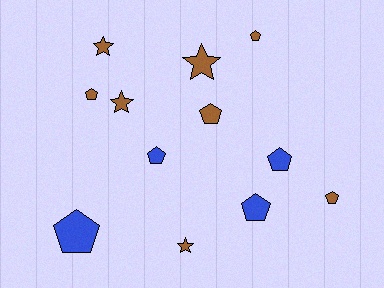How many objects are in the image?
There are 12 objects.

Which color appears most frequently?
Brown, with 8 objects.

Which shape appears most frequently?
Pentagon, with 8 objects.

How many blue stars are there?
There are no blue stars.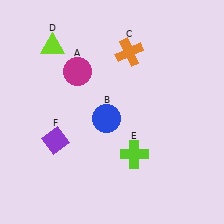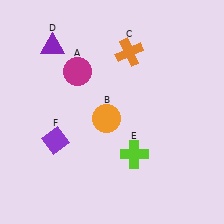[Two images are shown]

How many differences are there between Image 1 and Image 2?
There are 2 differences between the two images.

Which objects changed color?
B changed from blue to orange. D changed from lime to purple.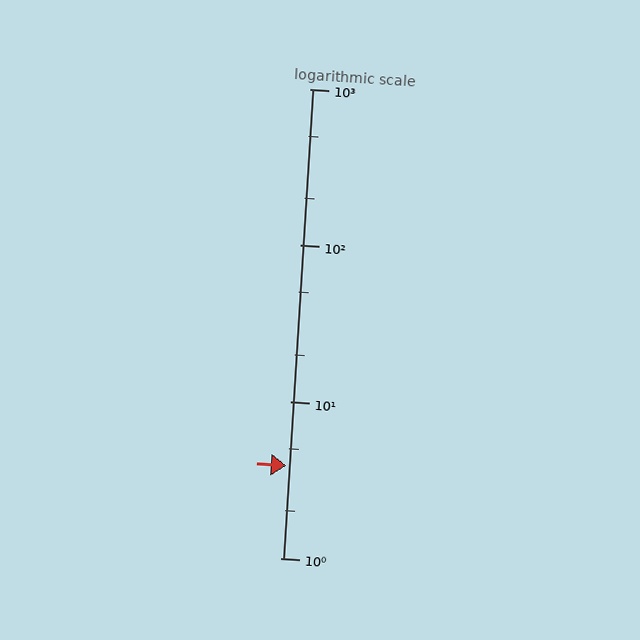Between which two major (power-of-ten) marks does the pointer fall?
The pointer is between 1 and 10.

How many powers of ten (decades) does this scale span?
The scale spans 3 decades, from 1 to 1000.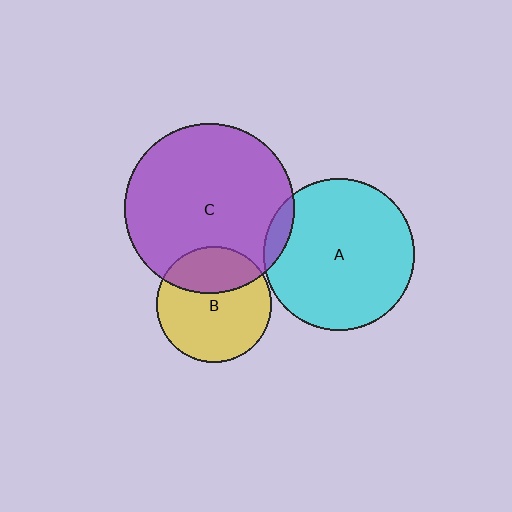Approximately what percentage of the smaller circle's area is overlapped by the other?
Approximately 5%.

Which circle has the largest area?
Circle C (purple).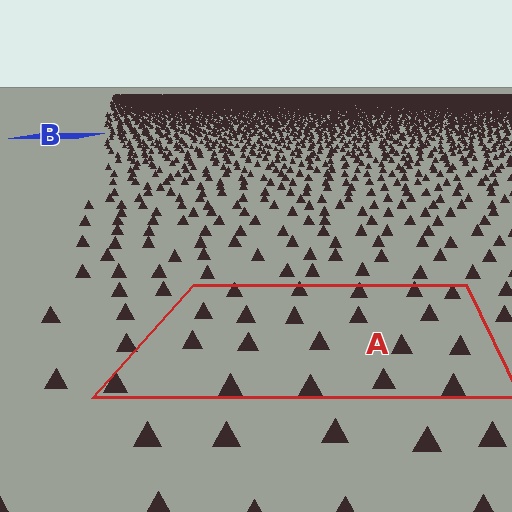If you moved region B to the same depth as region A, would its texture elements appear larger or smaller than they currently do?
They would appear larger. At a closer depth, the same texture elements are projected at a bigger on-screen size.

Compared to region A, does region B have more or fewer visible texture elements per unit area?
Region B has more texture elements per unit area — they are packed more densely because it is farther away.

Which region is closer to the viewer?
Region A is closer. The texture elements there are larger and more spread out.